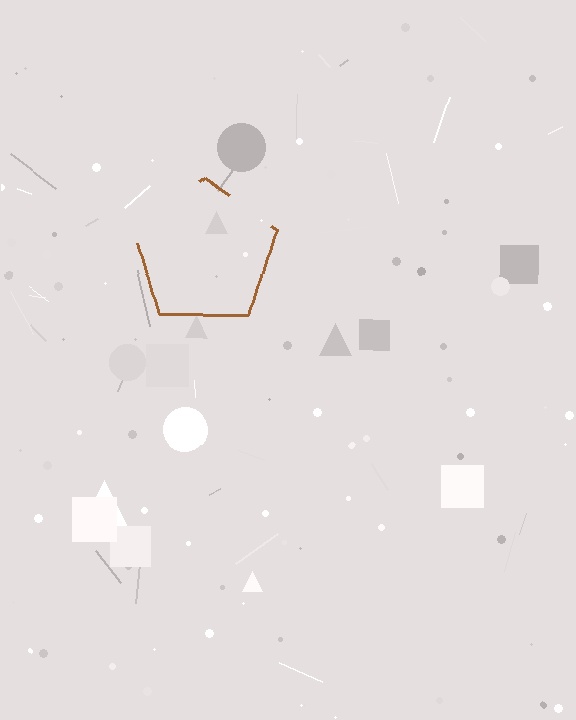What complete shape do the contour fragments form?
The contour fragments form a pentagon.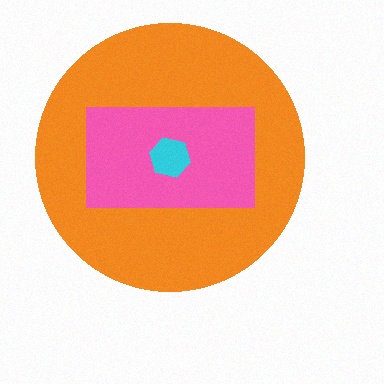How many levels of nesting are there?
3.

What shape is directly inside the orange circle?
The pink rectangle.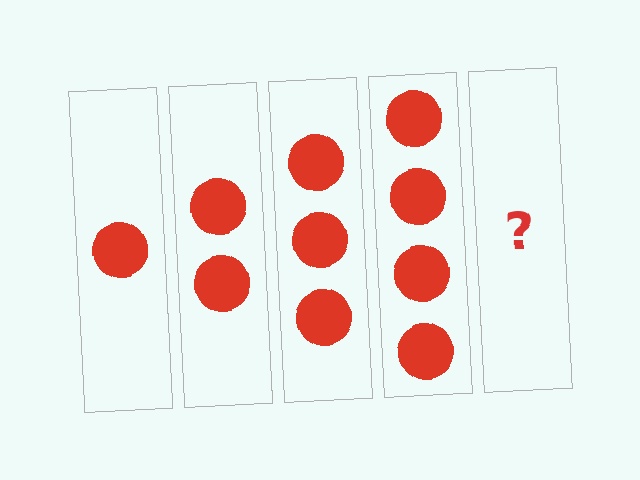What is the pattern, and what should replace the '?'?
The pattern is that each step adds one more circle. The '?' should be 5 circles.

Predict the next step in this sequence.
The next step is 5 circles.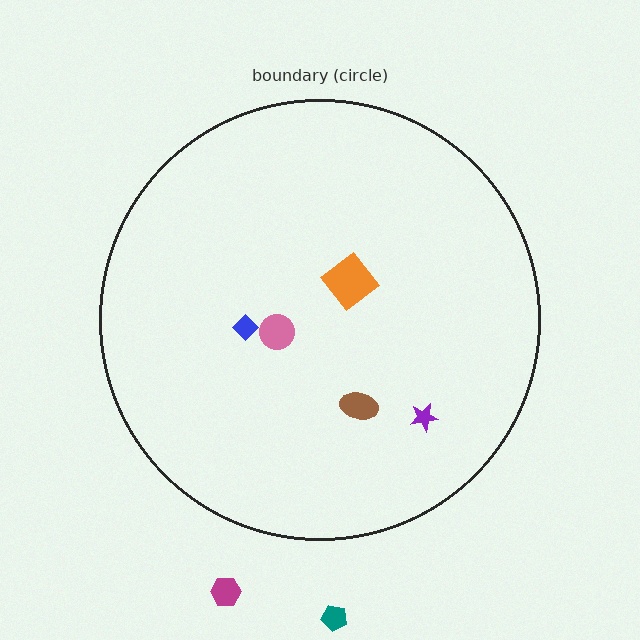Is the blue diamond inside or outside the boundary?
Inside.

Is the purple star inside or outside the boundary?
Inside.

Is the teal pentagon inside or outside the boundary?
Outside.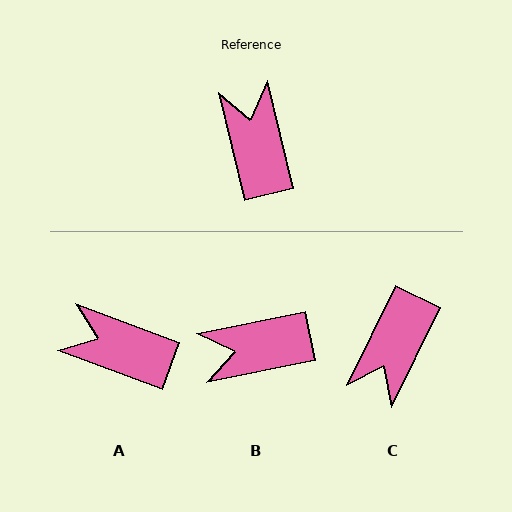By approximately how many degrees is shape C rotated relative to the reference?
Approximately 141 degrees counter-clockwise.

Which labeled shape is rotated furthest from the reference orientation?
C, about 141 degrees away.